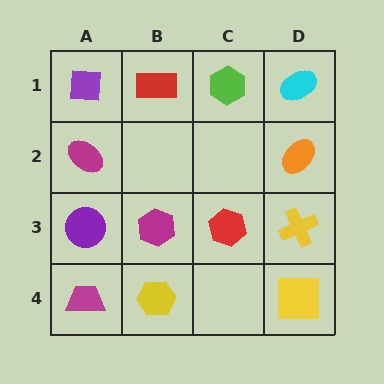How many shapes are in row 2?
2 shapes.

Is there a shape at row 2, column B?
No, that cell is empty.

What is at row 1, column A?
A purple square.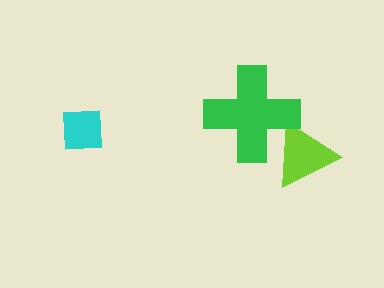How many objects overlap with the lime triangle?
1 object overlaps with the lime triangle.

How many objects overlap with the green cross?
1 object overlaps with the green cross.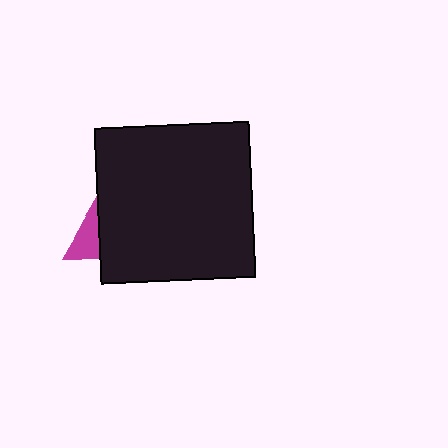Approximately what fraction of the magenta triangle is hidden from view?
Roughly 70% of the magenta triangle is hidden behind the black square.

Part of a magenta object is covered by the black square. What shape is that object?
It is a triangle.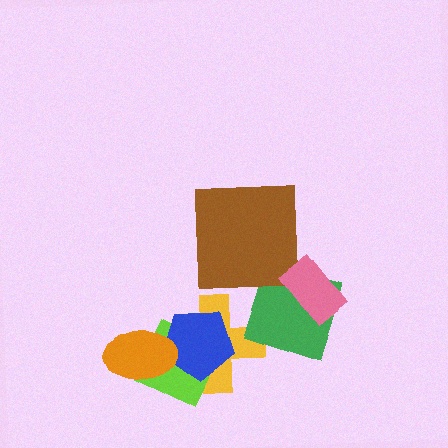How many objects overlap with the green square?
1 object overlaps with the green square.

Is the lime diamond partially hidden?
Yes, it is partially covered by another shape.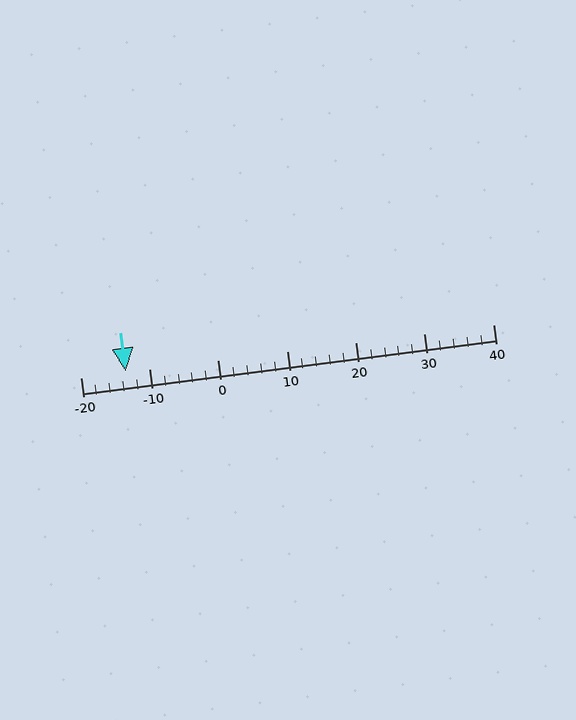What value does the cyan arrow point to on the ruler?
The cyan arrow points to approximately -13.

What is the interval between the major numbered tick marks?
The major tick marks are spaced 10 units apart.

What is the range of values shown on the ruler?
The ruler shows values from -20 to 40.